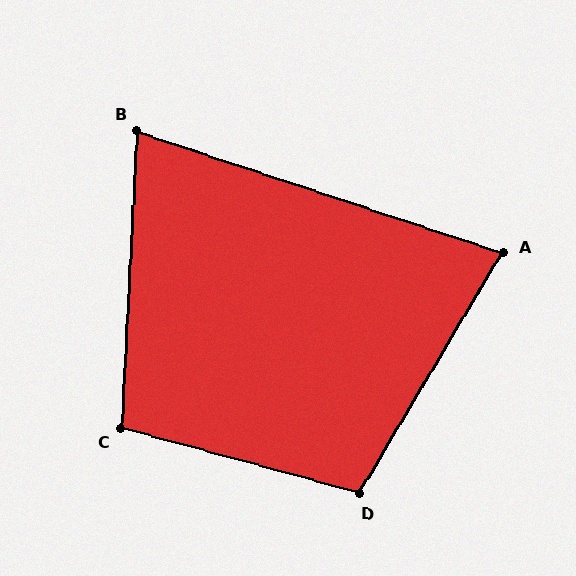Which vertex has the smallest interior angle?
B, at approximately 75 degrees.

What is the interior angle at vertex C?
Approximately 102 degrees (obtuse).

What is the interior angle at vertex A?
Approximately 78 degrees (acute).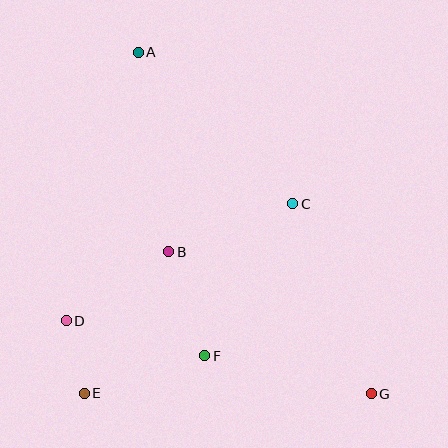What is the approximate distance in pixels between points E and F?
The distance between E and F is approximately 126 pixels.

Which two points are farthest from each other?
Points A and G are farthest from each other.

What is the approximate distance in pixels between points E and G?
The distance between E and G is approximately 287 pixels.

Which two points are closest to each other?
Points D and E are closest to each other.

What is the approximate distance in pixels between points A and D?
The distance between A and D is approximately 278 pixels.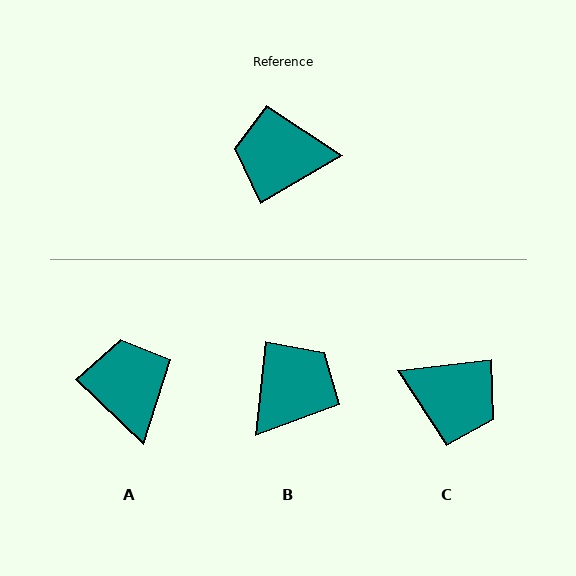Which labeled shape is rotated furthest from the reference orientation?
C, about 157 degrees away.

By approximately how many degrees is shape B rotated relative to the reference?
Approximately 126 degrees clockwise.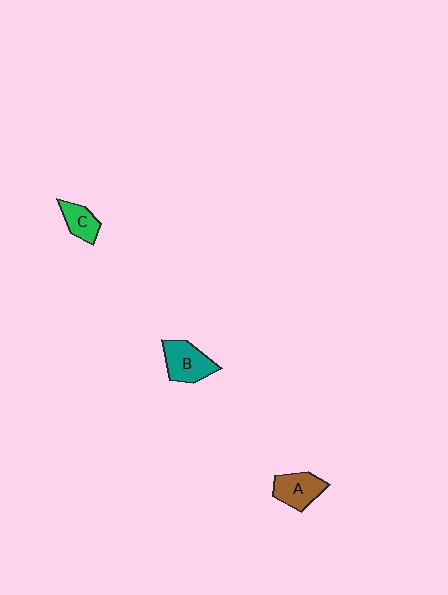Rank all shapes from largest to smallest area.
From largest to smallest: B (teal), A (brown), C (green).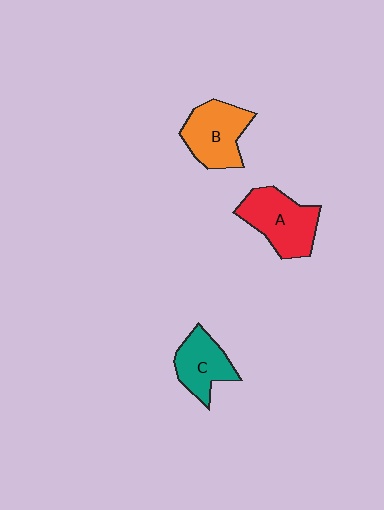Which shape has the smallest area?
Shape C (teal).